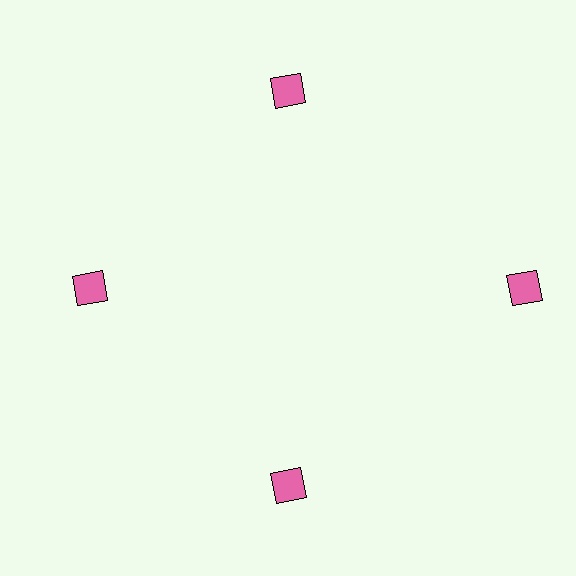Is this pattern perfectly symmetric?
No. The 4 pink diamonds are arranged in a ring, but one element near the 3 o'clock position is pushed outward from the center, breaking the 4-fold rotational symmetry.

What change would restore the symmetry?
The symmetry would be restored by moving it inward, back onto the ring so that all 4 diamonds sit at equal angles and equal distance from the center.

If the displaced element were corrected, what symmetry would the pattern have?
It would have 4-fold rotational symmetry — the pattern would map onto itself every 90 degrees.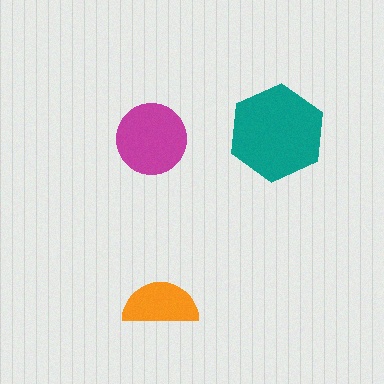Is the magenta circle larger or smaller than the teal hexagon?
Smaller.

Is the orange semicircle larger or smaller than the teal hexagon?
Smaller.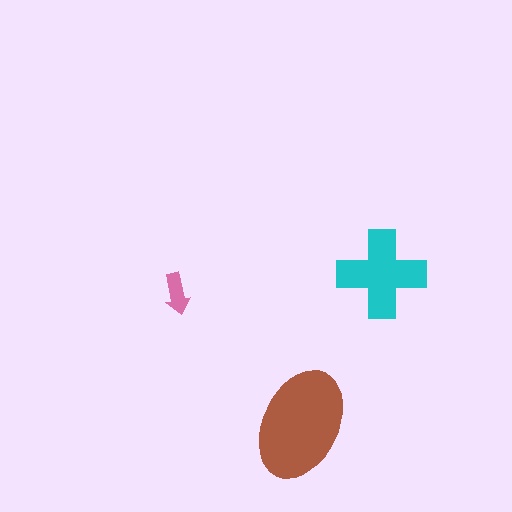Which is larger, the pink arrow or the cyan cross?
The cyan cross.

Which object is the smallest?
The pink arrow.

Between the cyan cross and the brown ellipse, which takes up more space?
The brown ellipse.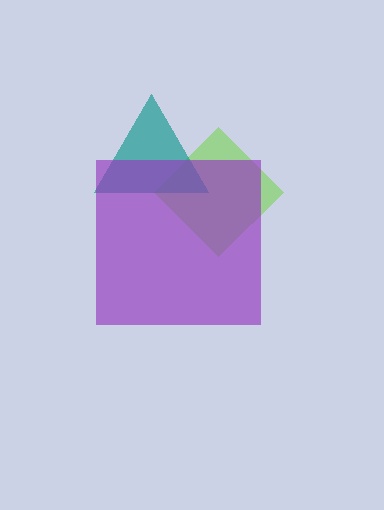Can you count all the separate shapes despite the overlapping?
Yes, there are 3 separate shapes.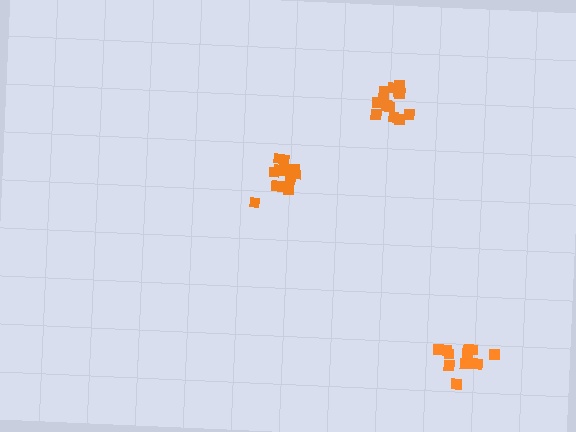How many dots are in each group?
Group 1: 14 dots, Group 2: 12 dots, Group 3: 13 dots (39 total).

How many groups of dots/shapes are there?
There are 3 groups.